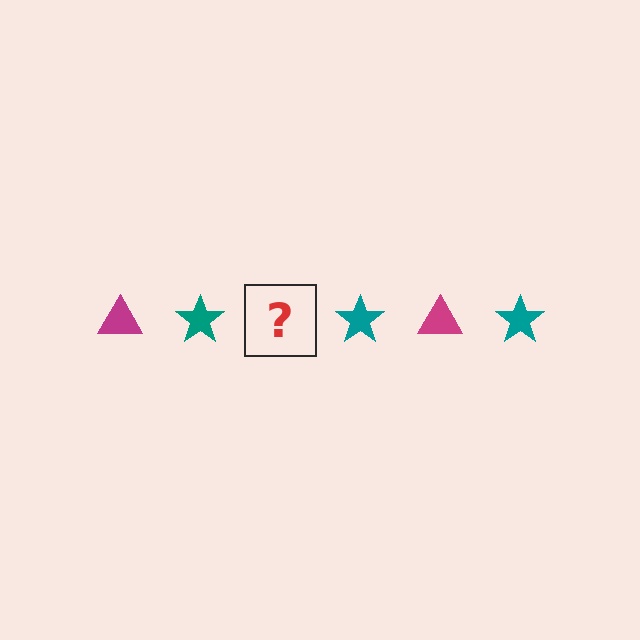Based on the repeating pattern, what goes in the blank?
The blank should be a magenta triangle.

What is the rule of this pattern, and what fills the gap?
The rule is that the pattern alternates between magenta triangle and teal star. The gap should be filled with a magenta triangle.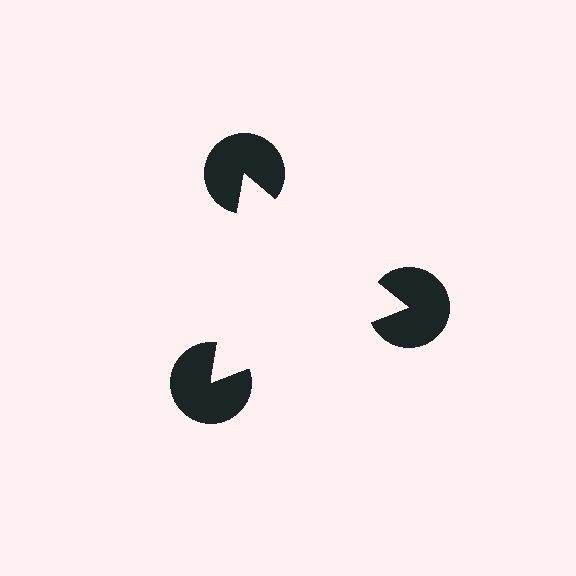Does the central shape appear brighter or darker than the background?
It typically appears slightly brighter than the background, even though no actual brightness change is drawn.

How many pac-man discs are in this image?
There are 3 — one at each vertex of the illusory triangle.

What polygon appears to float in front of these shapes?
An illusory triangle — its edges are inferred from the aligned wedge cuts in the pac-man discs, not physically drawn.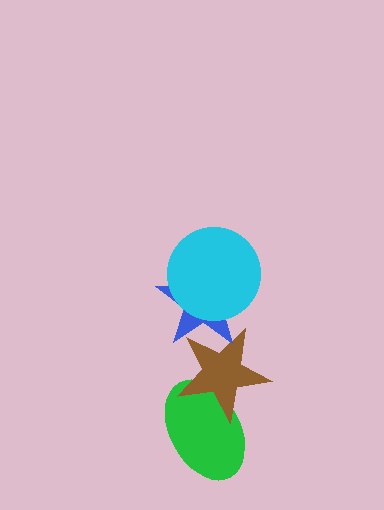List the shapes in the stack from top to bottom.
From top to bottom: the cyan circle, the blue star, the brown star, the green ellipse.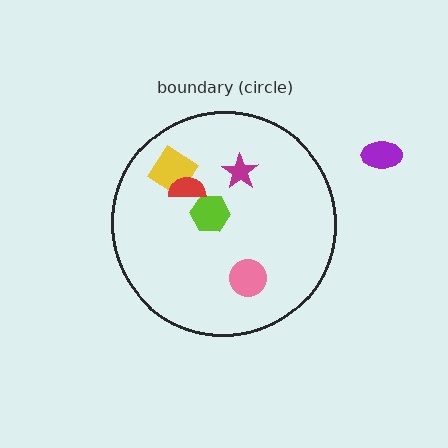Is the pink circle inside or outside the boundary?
Inside.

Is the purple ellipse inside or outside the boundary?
Outside.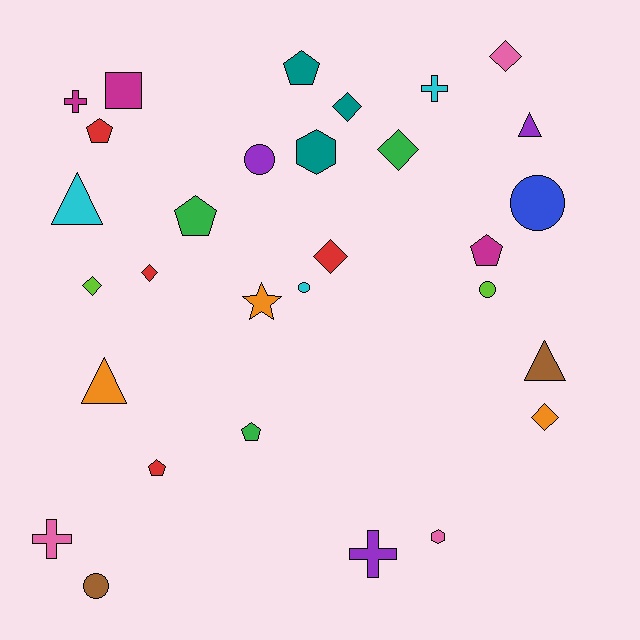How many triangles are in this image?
There are 4 triangles.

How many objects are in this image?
There are 30 objects.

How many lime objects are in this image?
There are 2 lime objects.